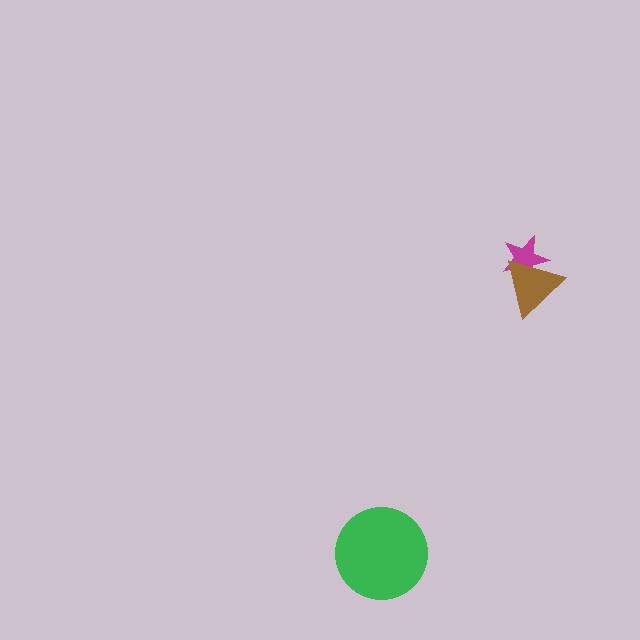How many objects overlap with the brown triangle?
1 object overlaps with the brown triangle.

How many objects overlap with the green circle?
0 objects overlap with the green circle.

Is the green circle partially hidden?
No, no other shape covers it.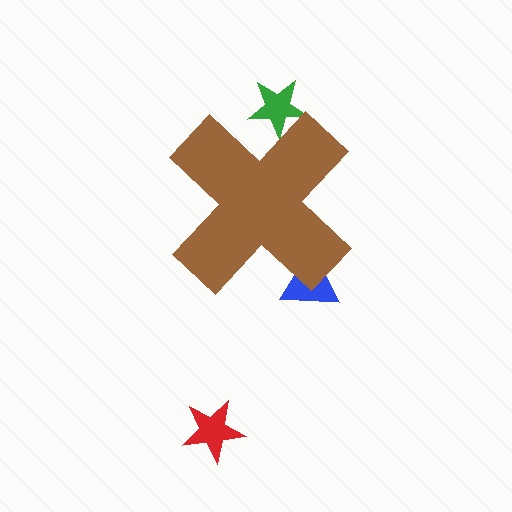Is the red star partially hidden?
No, the red star is fully visible.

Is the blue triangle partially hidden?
Yes, the blue triangle is partially hidden behind the brown cross.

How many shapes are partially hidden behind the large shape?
2 shapes are partially hidden.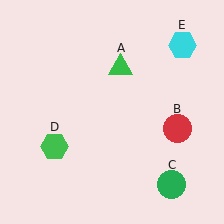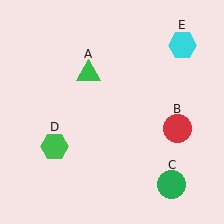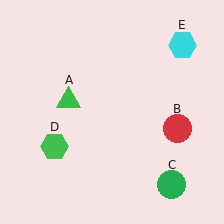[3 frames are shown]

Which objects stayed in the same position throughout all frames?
Red circle (object B) and green circle (object C) and green hexagon (object D) and cyan hexagon (object E) remained stationary.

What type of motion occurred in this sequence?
The green triangle (object A) rotated counterclockwise around the center of the scene.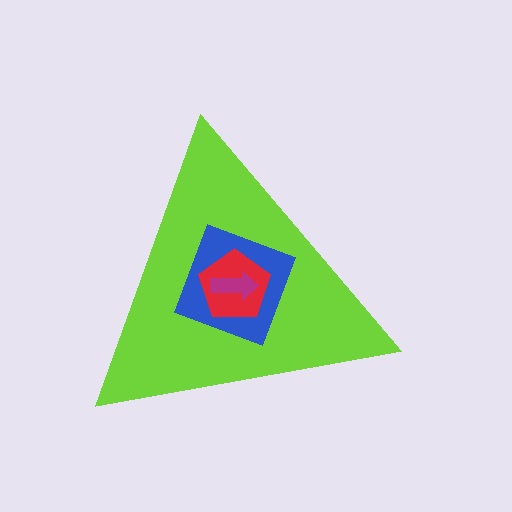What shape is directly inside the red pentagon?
The magenta arrow.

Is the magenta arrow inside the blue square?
Yes.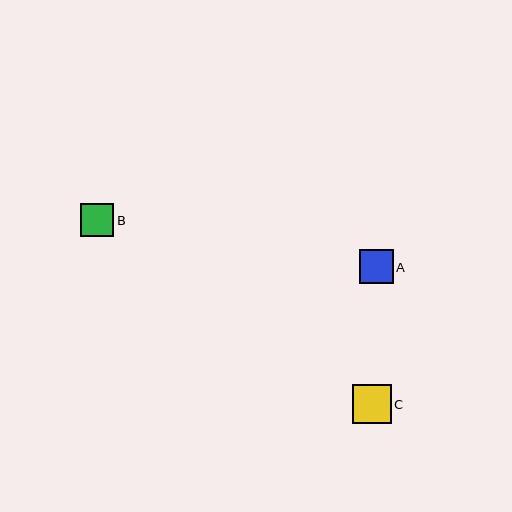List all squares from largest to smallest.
From largest to smallest: C, A, B.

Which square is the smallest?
Square B is the smallest with a size of approximately 33 pixels.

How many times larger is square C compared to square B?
Square C is approximately 1.2 times the size of square B.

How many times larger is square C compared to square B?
Square C is approximately 1.2 times the size of square B.